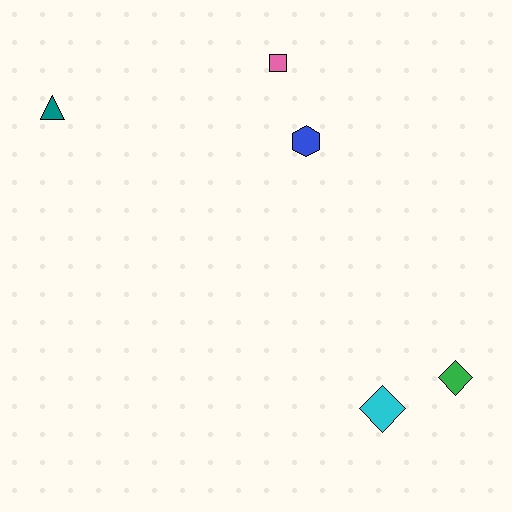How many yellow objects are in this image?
There are no yellow objects.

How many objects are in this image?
There are 5 objects.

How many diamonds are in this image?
There are 2 diamonds.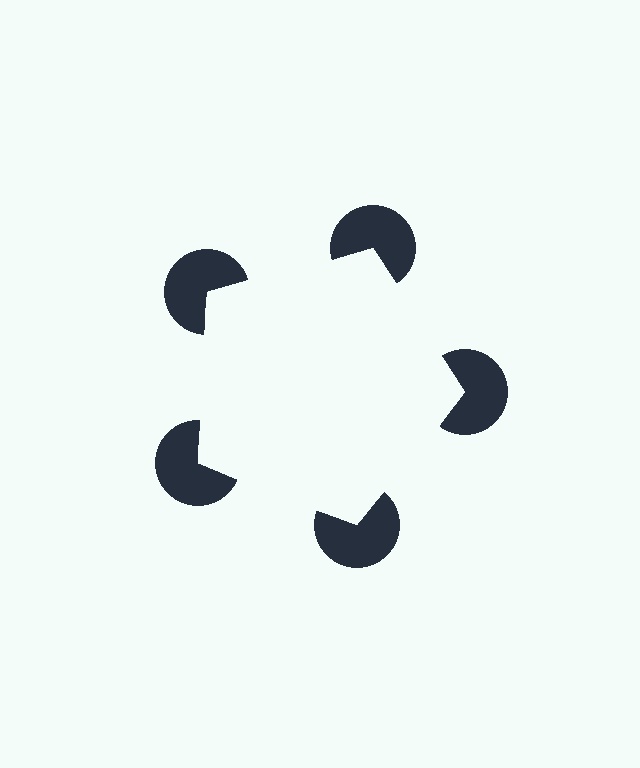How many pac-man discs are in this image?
There are 5 — one at each vertex of the illusory pentagon.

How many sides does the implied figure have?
5 sides.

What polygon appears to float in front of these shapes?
An illusory pentagon — its edges are inferred from the aligned wedge cuts in the pac-man discs, not physically drawn.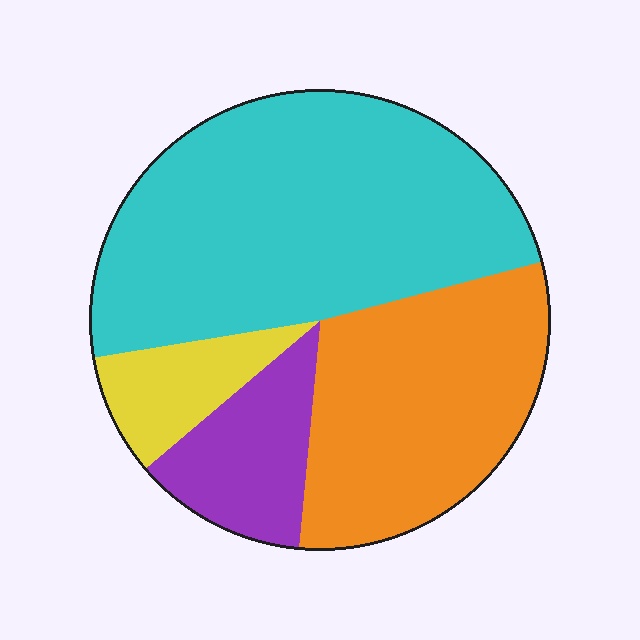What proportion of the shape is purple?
Purple covers about 10% of the shape.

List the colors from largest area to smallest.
From largest to smallest: cyan, orange, purple, yellow.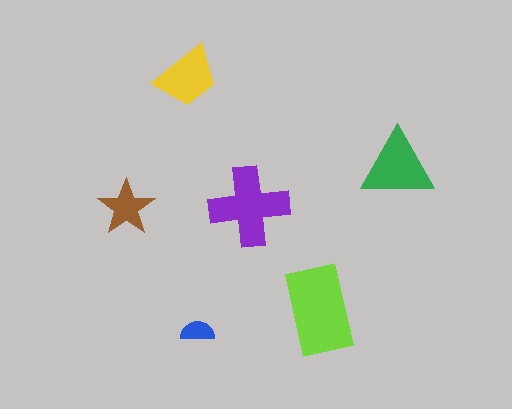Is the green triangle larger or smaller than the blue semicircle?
Larger.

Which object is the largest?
The lime rectangle.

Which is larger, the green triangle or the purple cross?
The purple cross.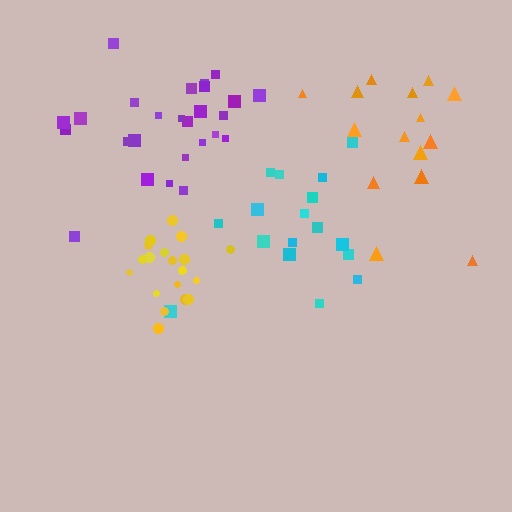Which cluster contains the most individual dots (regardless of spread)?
Purple (26).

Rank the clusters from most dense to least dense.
yellow, purple, cyan, orange.